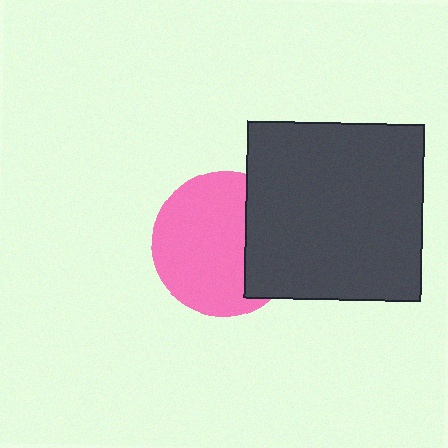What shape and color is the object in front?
The object in front is a dark gray square.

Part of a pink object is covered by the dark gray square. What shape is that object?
It is a circle.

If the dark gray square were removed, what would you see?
You would see the complete pink circle.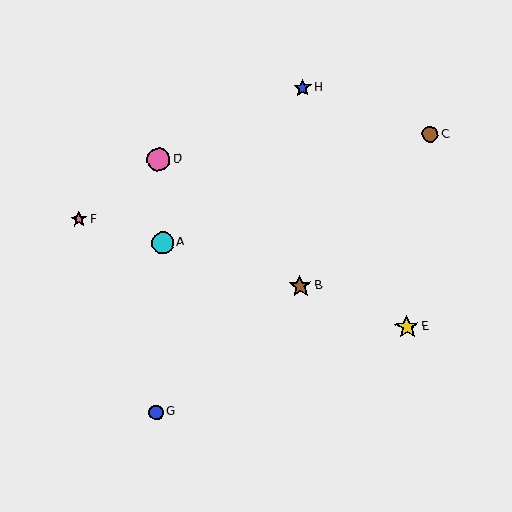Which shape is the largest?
The yellow star (labeled E) is the largest.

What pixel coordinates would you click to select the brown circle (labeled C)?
Click at (430, 134) to select the brown circle C.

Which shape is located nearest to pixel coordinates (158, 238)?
The cyan circle (labeled A) at (163, 243) is nearest to that location.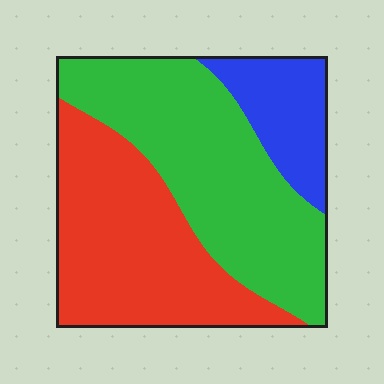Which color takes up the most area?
Green, at roughly 45%.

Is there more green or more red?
Green.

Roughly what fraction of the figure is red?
Red covers roughly 40% of the figure.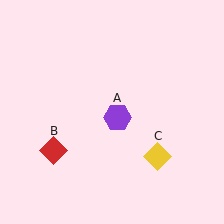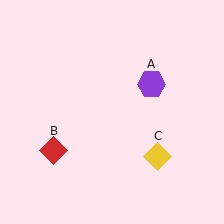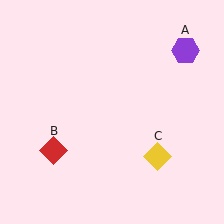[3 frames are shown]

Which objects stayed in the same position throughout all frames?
Red diamond (object B) and yellow diamond (object C) remained stationary.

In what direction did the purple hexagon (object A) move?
The purple hexagon (object A) moved up and to the right.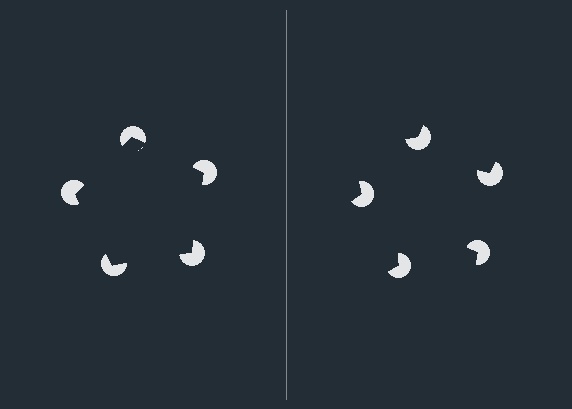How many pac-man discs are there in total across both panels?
10 — 5 on each side.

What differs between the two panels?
The pac-man discs are positioned identically on both sides; only the wedge orientations differ. On the left they align to a pentagon; on the right they are misaligned.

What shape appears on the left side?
An illusory pentagon.